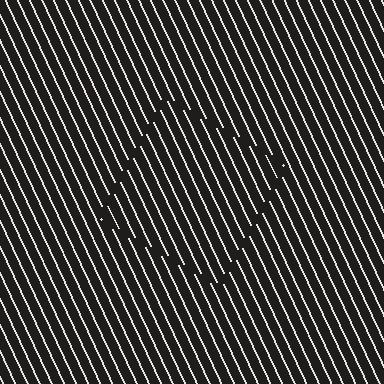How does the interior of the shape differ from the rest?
The interior of the shape contains the same grating, shifted by half a period — the contour is defined by the phase discontinuity where line-ends from the inner and outer gratings abut.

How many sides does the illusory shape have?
4 sides — the line-ends trace a square.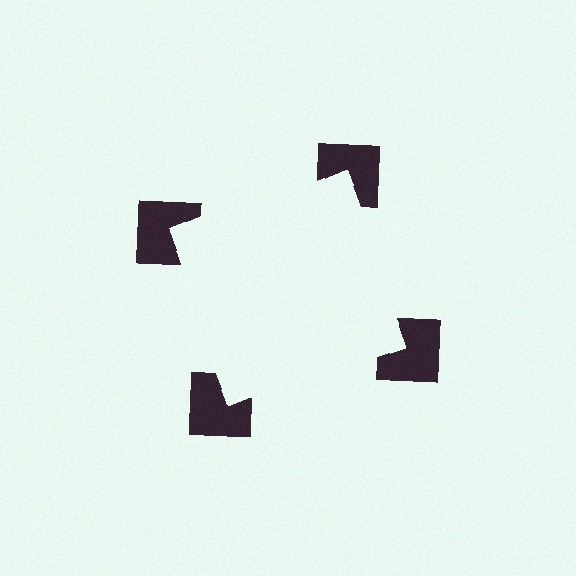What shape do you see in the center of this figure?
An illusory square — its edges are inferred from the aligned wedge cuts in the notched squares, not physically drawn.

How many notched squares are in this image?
There are 4 — one at each vertex of the illusory square.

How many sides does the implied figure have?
4 sides.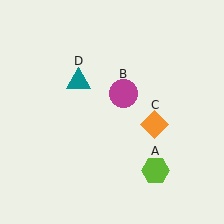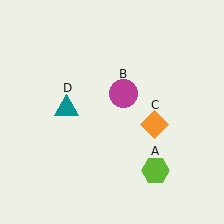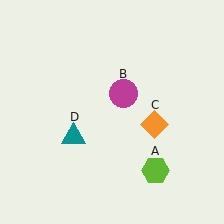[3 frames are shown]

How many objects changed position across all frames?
1 object changed position: teal triangle (object D).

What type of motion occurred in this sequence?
The teal triangle (object D) rotated counterclockwise around the center of the scene.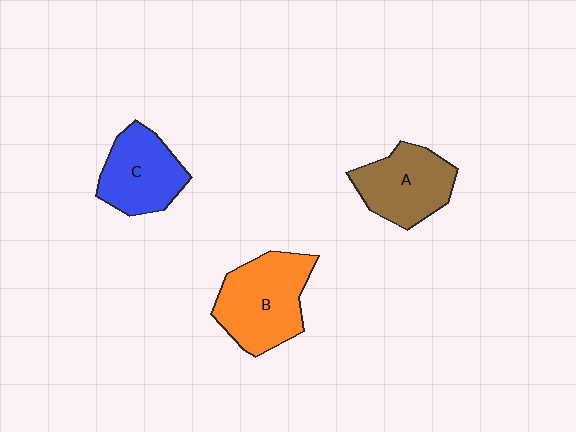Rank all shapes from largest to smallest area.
From largest to smallest: B (orange), A (brown), C (blue).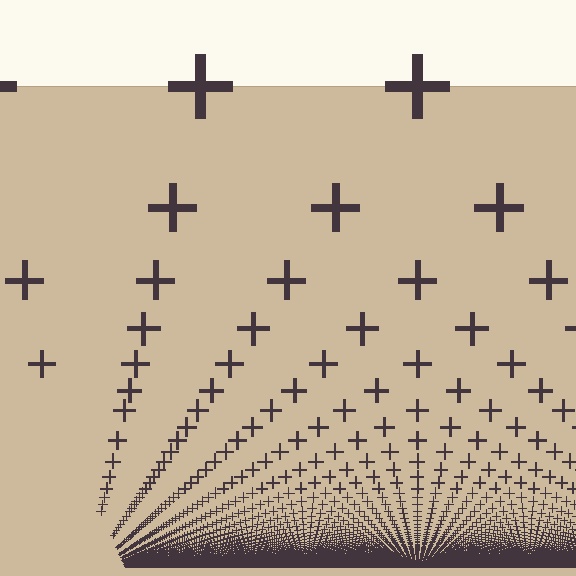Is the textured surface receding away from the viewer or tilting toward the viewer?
The surface appears to tilt toward the viewer. Texture elements get larger and sparser toward the top.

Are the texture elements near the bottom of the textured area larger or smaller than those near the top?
Smaller. The gradient is inverted — elements near the bottom are smaller and denser.